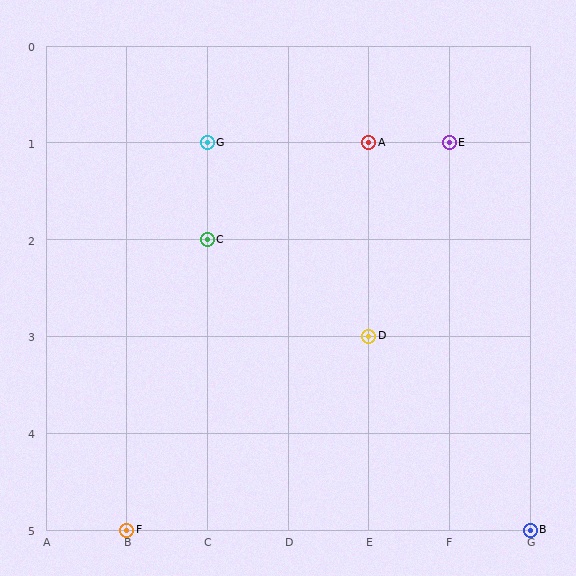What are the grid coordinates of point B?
Point B is at grid coordinates (G, 5).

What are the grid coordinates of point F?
Point F is at grid coordinates (B, 5).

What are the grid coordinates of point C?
Point C is at grid coordinates (C, 2).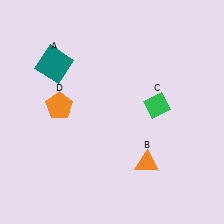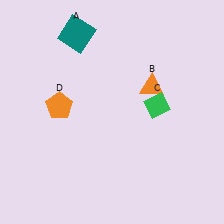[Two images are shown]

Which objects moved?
The objects that moved are: the teal square (A), the orange triangle (B).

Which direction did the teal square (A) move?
The teal square (A) moved up.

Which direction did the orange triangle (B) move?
The orange triangle (B) moved up.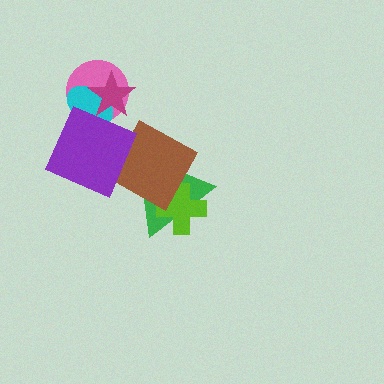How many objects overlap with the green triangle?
3 objects overlap with the green triangle.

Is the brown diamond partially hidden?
Yes, it is partially covered by another shape.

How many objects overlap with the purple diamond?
5 objects overlap with the purple diamond.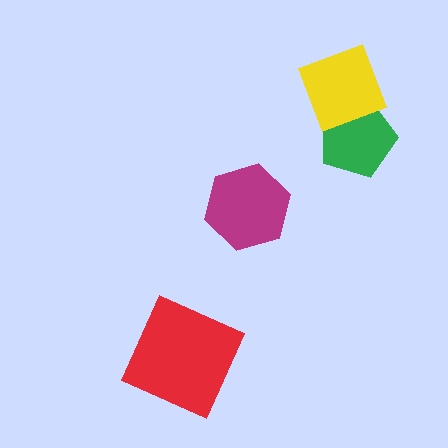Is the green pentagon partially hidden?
Yes, it is partially covered by another shape.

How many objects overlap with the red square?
0 objects overlap with the red square.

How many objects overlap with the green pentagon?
1 object overlaps with the green pentagon.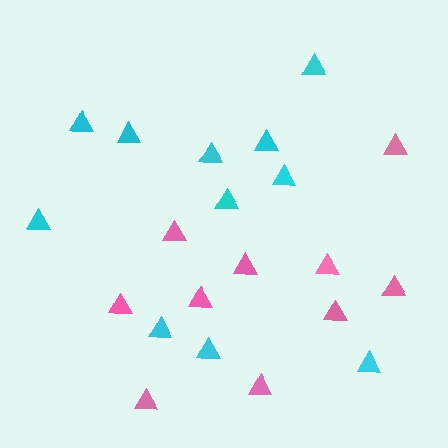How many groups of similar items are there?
There are 2 groups: one group of pink triangles (10) and one group of cyan triangles (11).